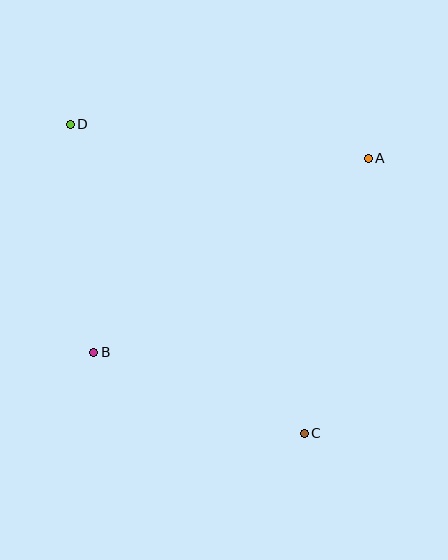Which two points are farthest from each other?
Points C and D are farthest from each other.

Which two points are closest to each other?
Points B and C are closest to each other.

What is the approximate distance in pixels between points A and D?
The distance between A and D is approximately 300 pixels.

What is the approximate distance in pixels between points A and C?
The distance between A and C is approximately 282 pixels.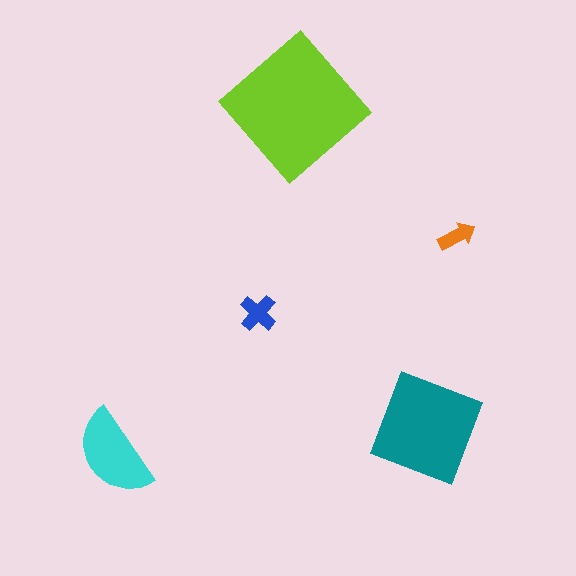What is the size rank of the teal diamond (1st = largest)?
2nd.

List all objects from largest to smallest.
The lime diamond, the teal diamond, the cyan semicircle, the blue cross, the orange arrow.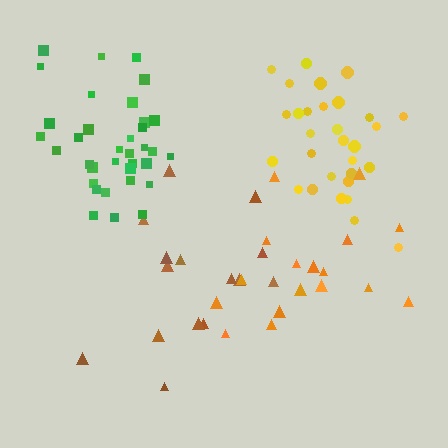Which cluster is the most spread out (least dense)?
Brown.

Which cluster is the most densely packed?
Green.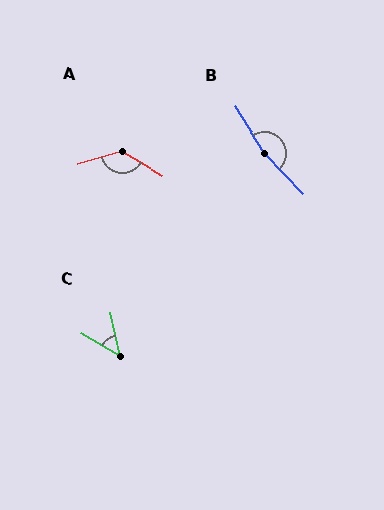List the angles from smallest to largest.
C (47°), A (134°), B (168°).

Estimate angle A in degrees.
Approximately 134 degrees.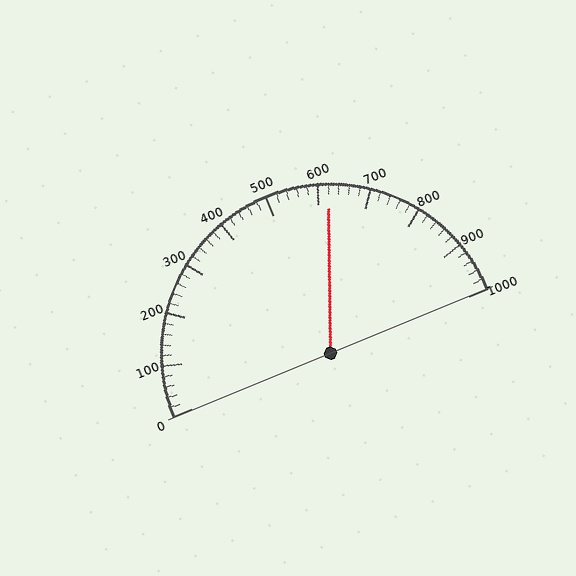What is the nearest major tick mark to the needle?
The nearest major tick mark is 600.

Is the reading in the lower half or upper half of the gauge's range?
The reading is in the upper half of the range (0 to 1000).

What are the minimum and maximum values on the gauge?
The gauge ranges from 0 to 1000.